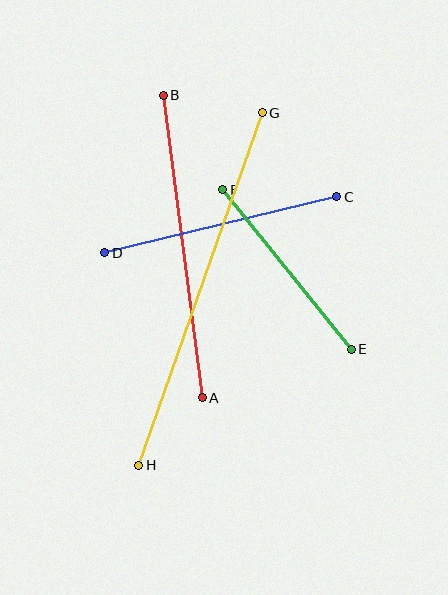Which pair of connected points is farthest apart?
Points G and H are farthest apart.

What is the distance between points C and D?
The distance is approximately 239 pixels.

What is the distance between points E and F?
The distance is approximately 205 pixels.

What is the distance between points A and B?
The distance is approximately 305 pixels.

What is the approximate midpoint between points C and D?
The midpoint is at approximately (221, 225) pixels.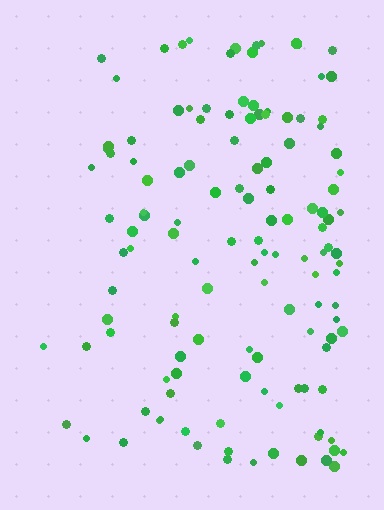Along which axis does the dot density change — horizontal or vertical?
Horizontal.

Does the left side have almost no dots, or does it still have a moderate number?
Still a moderate number, just noticeably fewer than the right.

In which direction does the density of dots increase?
From left to right, with the right side densest.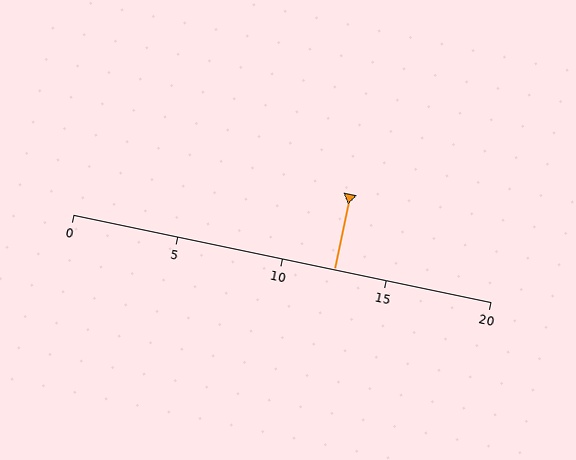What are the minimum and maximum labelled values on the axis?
The axis runs from 0 to 20.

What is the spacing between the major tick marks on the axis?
The major ticks are spaced 5 apart.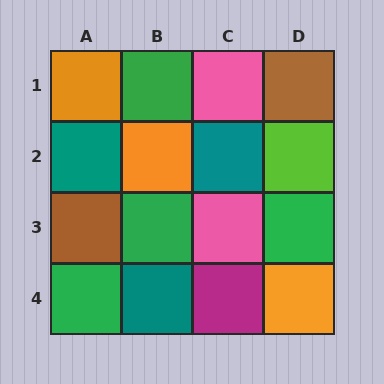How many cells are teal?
3 cells are teal.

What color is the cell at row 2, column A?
Teal.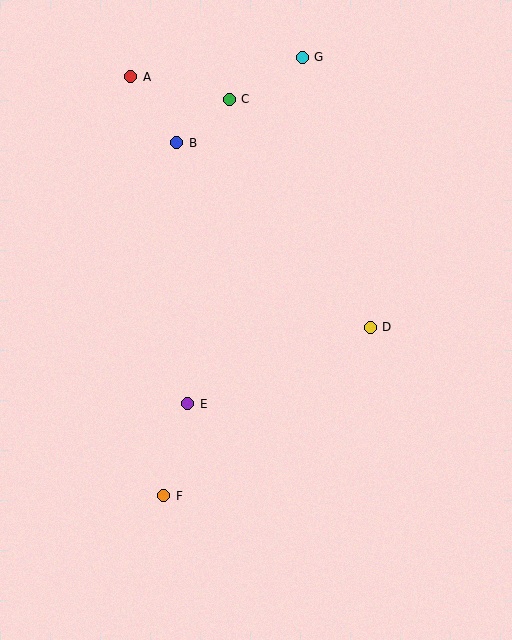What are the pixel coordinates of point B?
Point B is at (177, 143).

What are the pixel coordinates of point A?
Point A is at (131, 77).